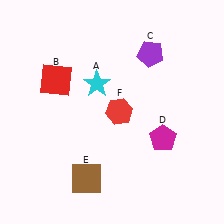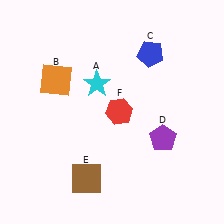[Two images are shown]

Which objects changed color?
B changed from red to orange. C changed from purple to blue. D changed from magenta to purple.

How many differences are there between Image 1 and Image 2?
There are 3 differences between the two images.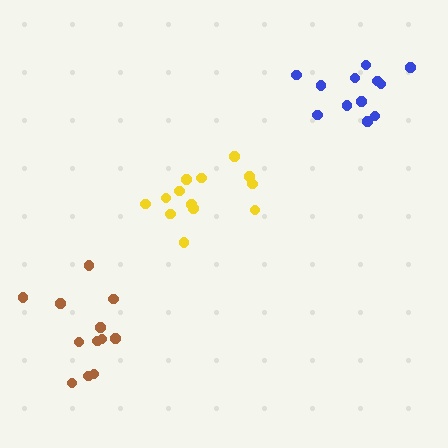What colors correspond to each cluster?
The clusters are colored: yellow, brown, blue.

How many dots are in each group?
Group 1: 13 dots, Group 2: 12 dots, Group 3: 12 dots (37 total).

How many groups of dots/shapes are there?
There are 3 groups.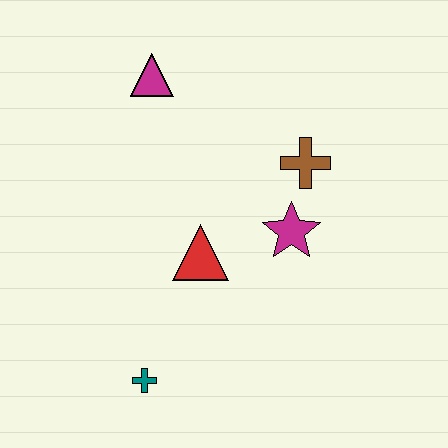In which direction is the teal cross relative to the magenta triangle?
The teal cross is below the magenta triangle.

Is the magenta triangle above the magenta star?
Yes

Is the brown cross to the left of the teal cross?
No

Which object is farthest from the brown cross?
The teal cross is farthest from the brown cross.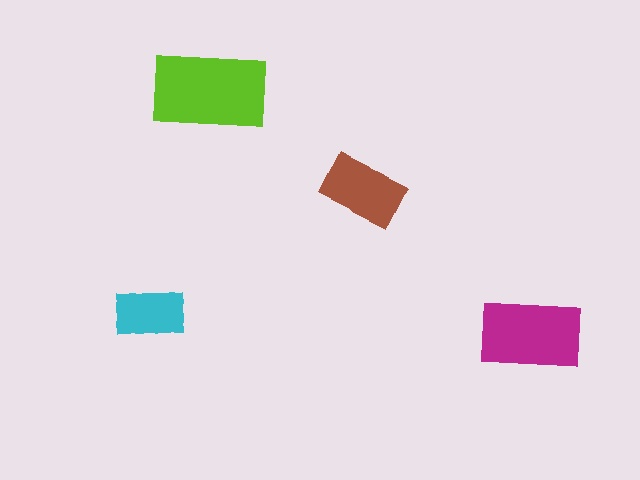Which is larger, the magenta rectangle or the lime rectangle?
The lime one.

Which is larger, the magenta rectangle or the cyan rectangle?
The magenta one.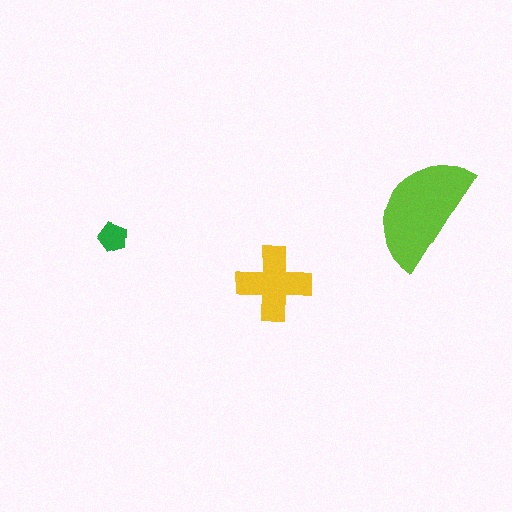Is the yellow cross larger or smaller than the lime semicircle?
Smaller.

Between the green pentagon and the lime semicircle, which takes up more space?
The lime semicircle.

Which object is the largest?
The lime semicircle.